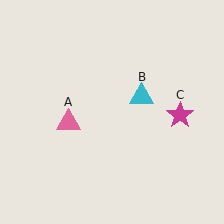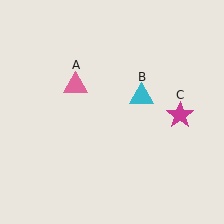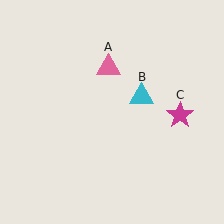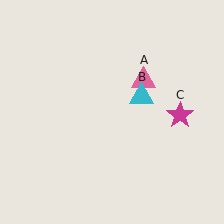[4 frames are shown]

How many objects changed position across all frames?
1 object changed position: pink triangle (object A).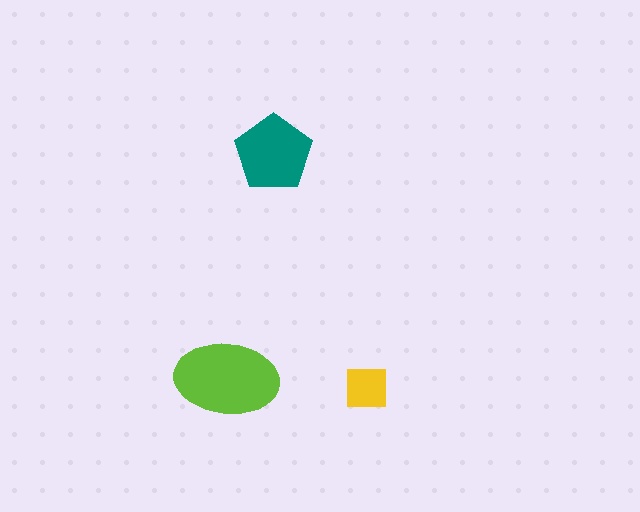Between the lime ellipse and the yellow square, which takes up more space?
The lime ellipse.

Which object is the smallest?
The yellow square.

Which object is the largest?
The lime ellipse.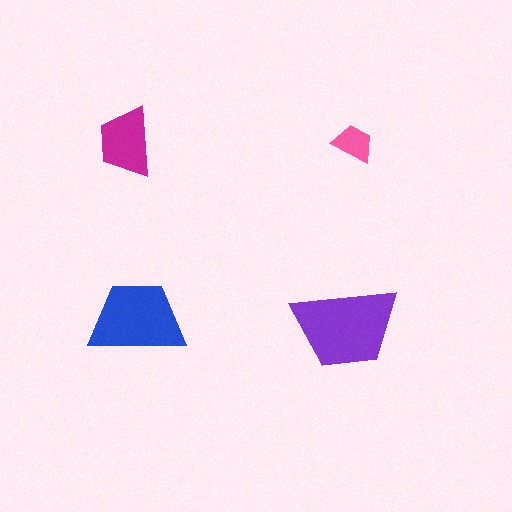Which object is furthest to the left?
The magenta trapezoid is leftmost.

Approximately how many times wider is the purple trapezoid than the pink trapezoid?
About 2.5 times wider.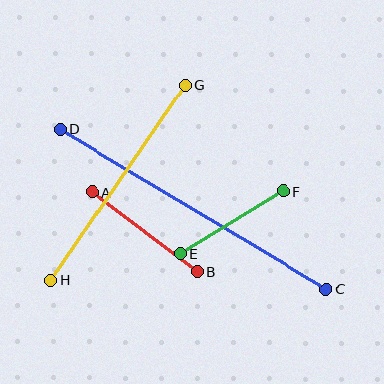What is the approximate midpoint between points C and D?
The midpoint is at approximately (193, 209) pixels.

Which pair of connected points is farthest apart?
Points C and D are farthest apart.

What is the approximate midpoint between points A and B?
The midpoint is at approximately (144, 232) pixels.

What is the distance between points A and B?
The distance is approximately 132 pixels.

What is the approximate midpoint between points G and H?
The midpoint is at approximately (118, 183) pixels.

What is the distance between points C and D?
The distance is approximately 310 pixels.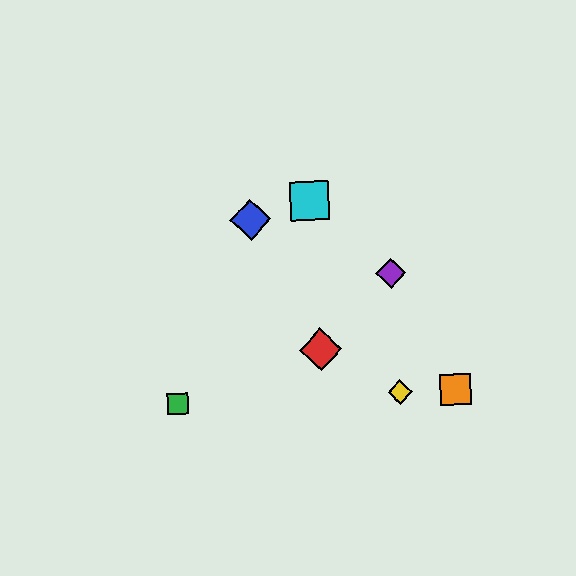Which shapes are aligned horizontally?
The green square, the yellow diamond, the orange square are aligned horizontally.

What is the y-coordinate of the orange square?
The orange square is at y≈389.